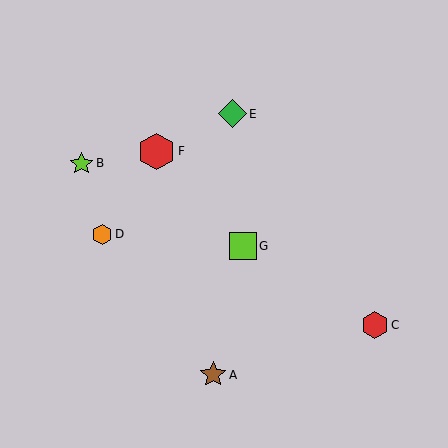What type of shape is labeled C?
Shape C is a red hexagon.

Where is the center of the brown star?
The center of the brown star is at (213, 375).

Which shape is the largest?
The red hexagon (labeled F) is the largest.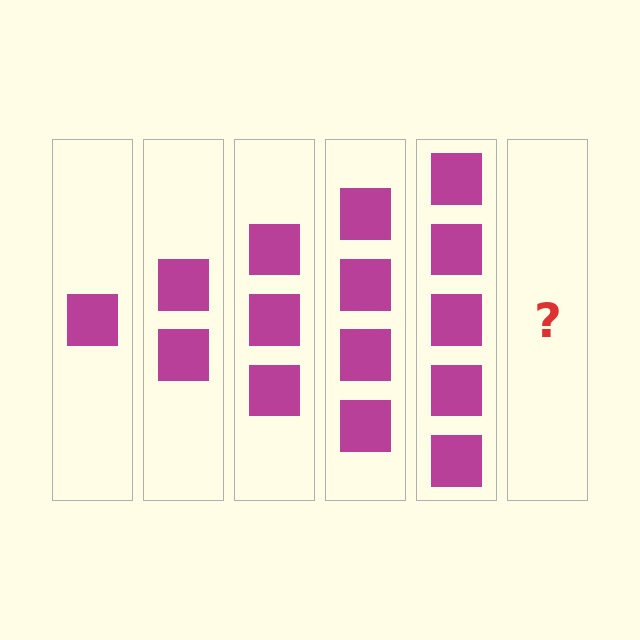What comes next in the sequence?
The next element should be 6 squares.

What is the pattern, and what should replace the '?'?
The pattern is that each step adds one more square. The '?' should be 6 squares.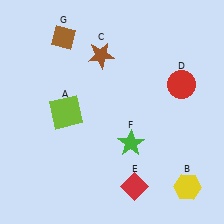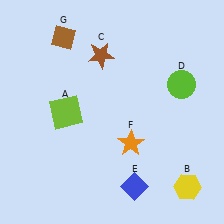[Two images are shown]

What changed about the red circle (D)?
In Image 1, D is red. In Image 2, it changed to lime.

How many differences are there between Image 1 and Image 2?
There are 3 differences between the two images.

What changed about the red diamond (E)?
In Image 1, E is red. In Image 2, it changed to blue.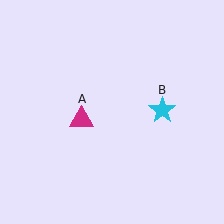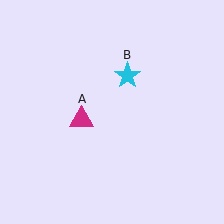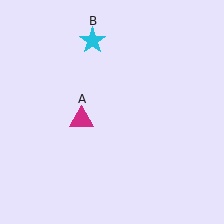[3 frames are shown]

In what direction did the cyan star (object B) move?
The cyan star (object B) moved up and to the left.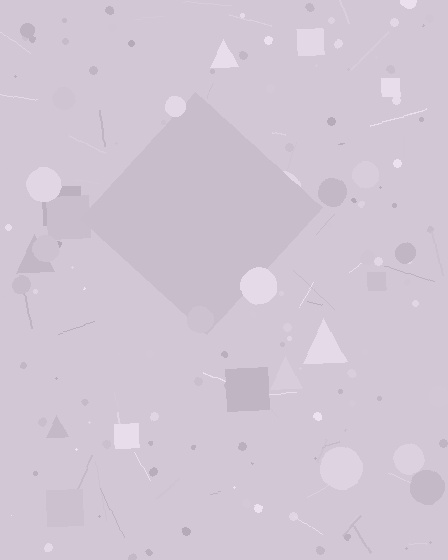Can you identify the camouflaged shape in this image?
The camouflaged shape is a diamond.